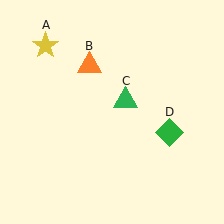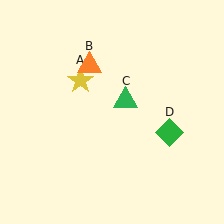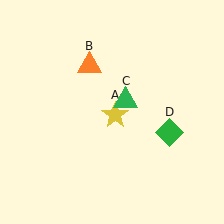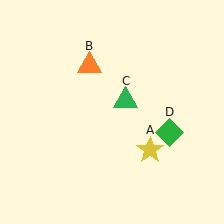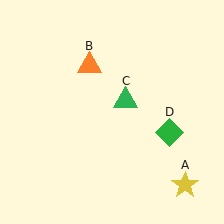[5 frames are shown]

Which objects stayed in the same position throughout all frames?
Orange triangle (object B) and green triangle (object C) and green diamond (object D) remained stationary.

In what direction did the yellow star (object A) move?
The yellow star (object A) moved down and to the right.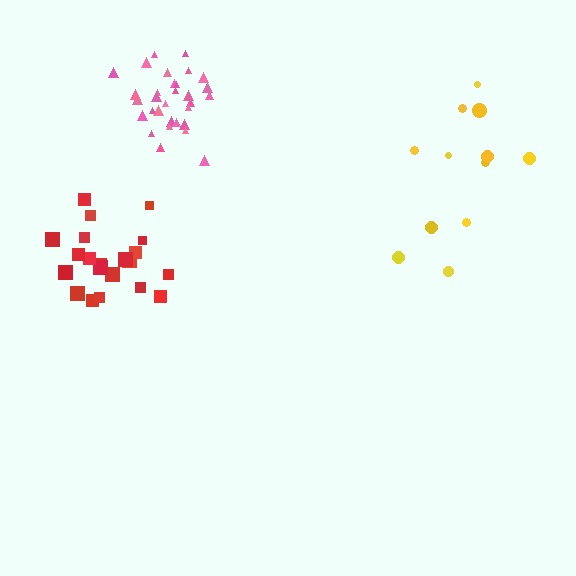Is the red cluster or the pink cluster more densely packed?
Pink.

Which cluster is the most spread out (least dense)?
Yellow.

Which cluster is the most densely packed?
Pink.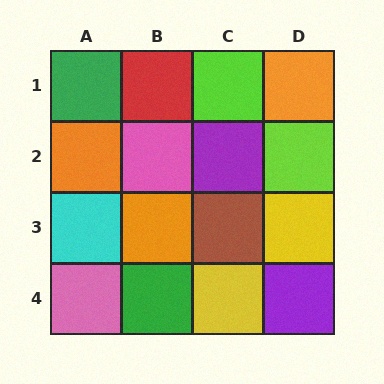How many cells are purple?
2 cells are purple.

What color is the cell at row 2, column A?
Orange.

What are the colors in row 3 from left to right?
Cyan, orange, brown, yellow.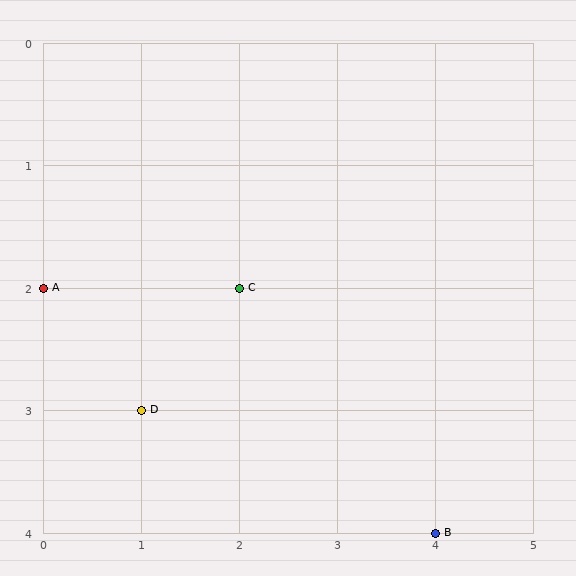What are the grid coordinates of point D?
Point D is at grid coordinates (1, 3).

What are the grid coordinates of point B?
Point B is at grid coordinates (4, 4).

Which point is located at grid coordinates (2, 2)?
Point C is at (2, 2).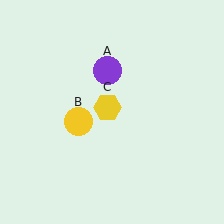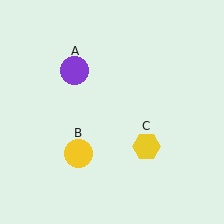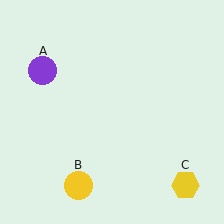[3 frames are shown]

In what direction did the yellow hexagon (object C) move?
The yellow hexagon (object C) moved down and to the right.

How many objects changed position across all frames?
3 objects changed position: purple circle (object A), yellow circle (object B), yellow hexagon (object C).